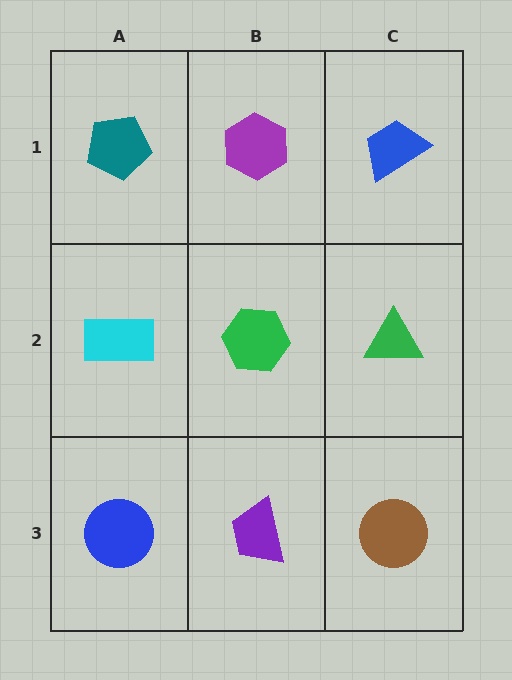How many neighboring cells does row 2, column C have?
3.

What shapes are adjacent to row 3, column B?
A green hexagon (row 2, column B), a blue circle (row 3, column A), a brown circle (row 3, column C).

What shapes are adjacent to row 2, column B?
A purple hexagon (row 1, column B), a purple trapezoid (row 3, column B), a cyan rectangle (row 2, column A), a green triangle (row 2, column C).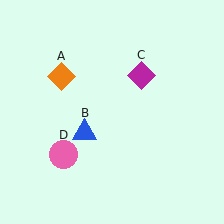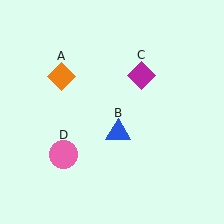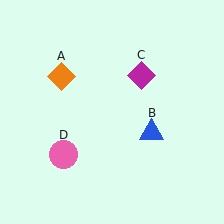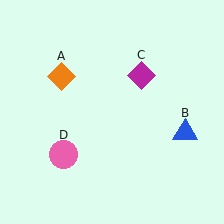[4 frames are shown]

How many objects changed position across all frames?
1 object changed position: blue triangle (object B).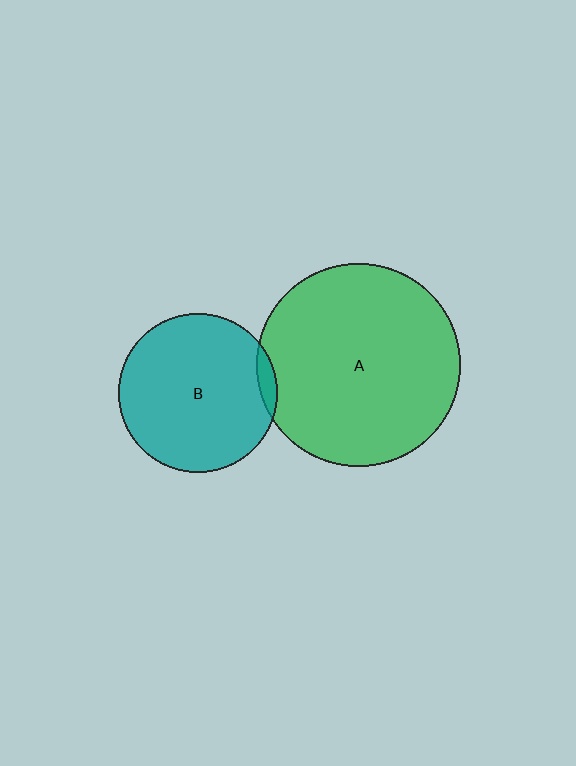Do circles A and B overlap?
Yes.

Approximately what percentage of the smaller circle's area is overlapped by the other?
Approximately 5%.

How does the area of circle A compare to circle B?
Approximately 1.6 times.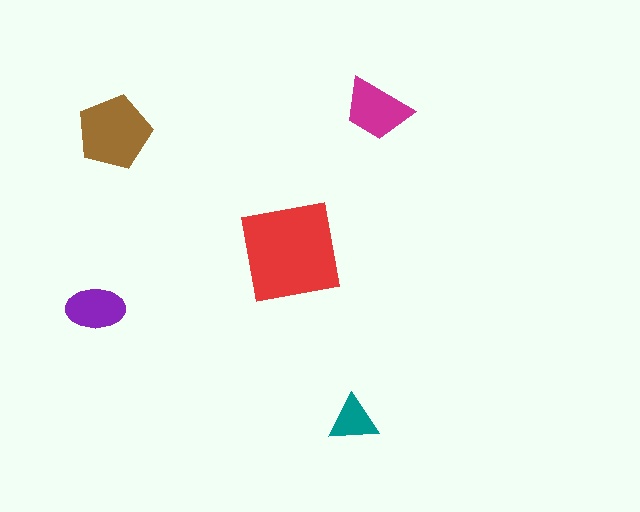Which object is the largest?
The red square.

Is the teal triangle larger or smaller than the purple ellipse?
Smaller.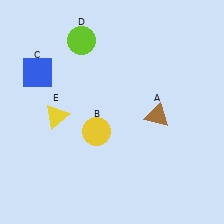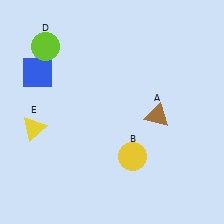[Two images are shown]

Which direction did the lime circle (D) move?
The lime circle (D) moved left.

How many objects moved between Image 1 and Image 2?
3 objects moved between the two images.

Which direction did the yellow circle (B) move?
The yellow circle (B) moved right.